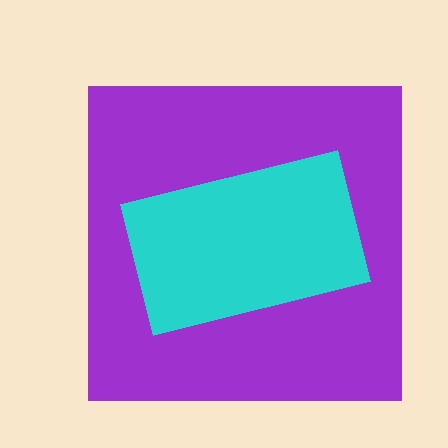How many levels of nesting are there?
2.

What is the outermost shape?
The purple square.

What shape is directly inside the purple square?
The cyan rectangle.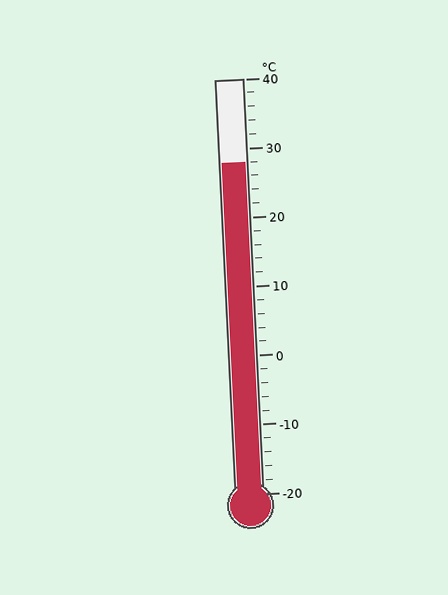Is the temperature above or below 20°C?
The temperature is above 20°C.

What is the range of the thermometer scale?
The thermometer scale ranges from -20°C to 40°C.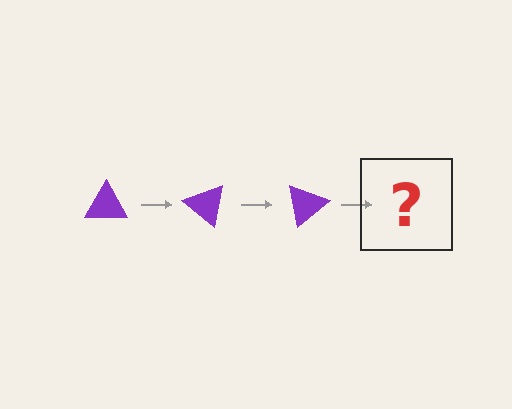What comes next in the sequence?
The next element should be a purple triangle rotated 120 degrees.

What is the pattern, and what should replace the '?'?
The pattern is that the triangle rotates 40 degrees each step. The '?' should be a purple triangle rotated 120 degrees.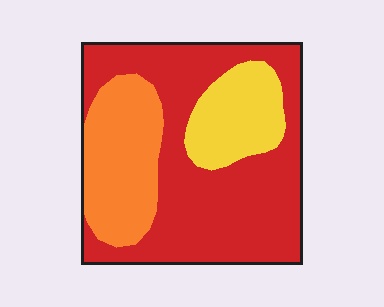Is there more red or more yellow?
Red.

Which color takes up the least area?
Yellow, at roughly 15%.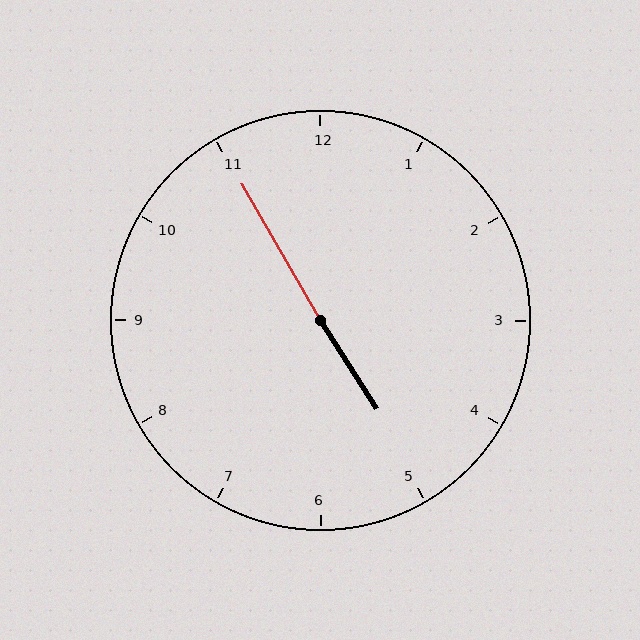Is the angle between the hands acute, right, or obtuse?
It is obtuse.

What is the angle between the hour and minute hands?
Approximately 178 degrees.